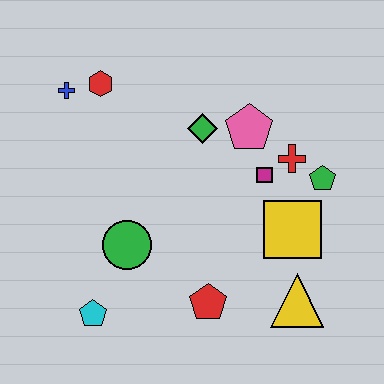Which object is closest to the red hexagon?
The blue cross is closest to the red hexagon.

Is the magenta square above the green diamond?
No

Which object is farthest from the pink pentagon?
The cyan pentagon is farthest from the pink pentagon.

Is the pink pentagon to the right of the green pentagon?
No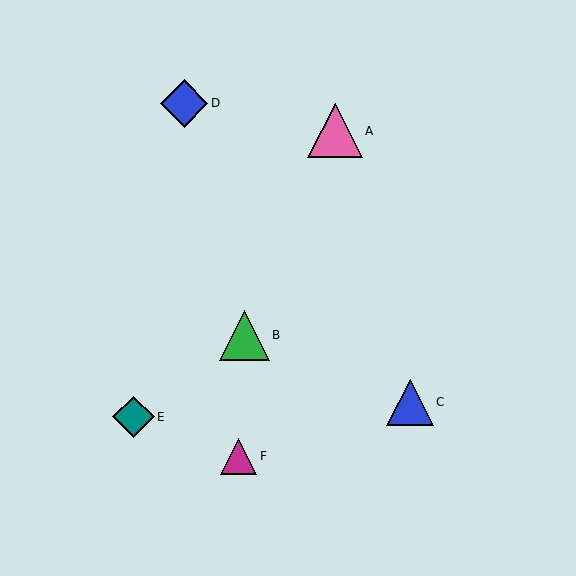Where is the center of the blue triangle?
The center of the blue triangle is at (410, 402).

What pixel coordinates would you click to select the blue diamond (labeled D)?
Click at (184, 103) to select the blue diamond D.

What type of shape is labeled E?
Shape E is a teal diamond.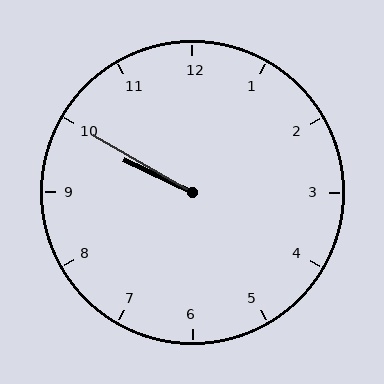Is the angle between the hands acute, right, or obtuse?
It is acute.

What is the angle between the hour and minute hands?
Approximately 5 degrees.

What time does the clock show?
9:50.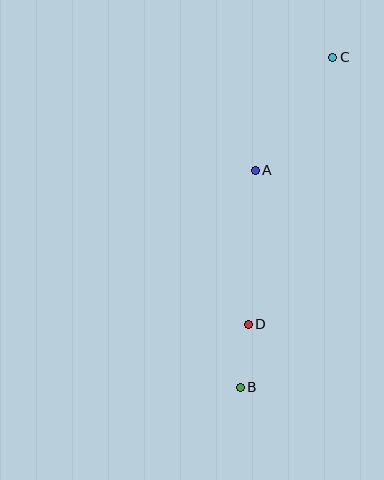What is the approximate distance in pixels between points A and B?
The distance between A and B is approximately 218 pixels.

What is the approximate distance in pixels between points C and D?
The distance between C and D is approximately 280 pixels.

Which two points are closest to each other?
Points B and D are closest to each other.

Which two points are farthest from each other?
Points B and C are farthest from each other.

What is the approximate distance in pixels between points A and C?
The distance between A and C is approximately 137 pixels.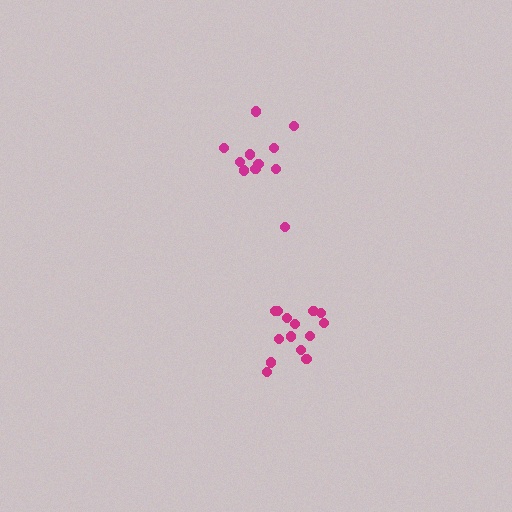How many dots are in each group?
Group 1: 11 dots, Group 2: 14 dots (25 total).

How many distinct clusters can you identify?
There are 2 distinct clusters.